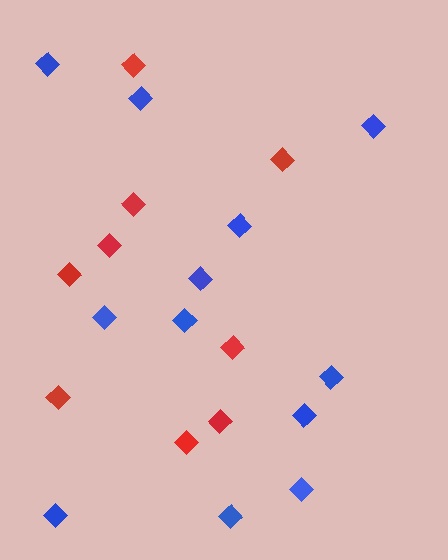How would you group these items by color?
There are 2 groups: one group of red diamonds (9) and one group of blue diamonds (12).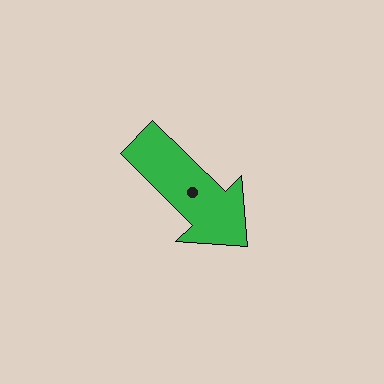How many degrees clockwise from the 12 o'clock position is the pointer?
Approximately 135 degrees.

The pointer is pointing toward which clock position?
Roughly 4 o'clock.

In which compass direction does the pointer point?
Southeast.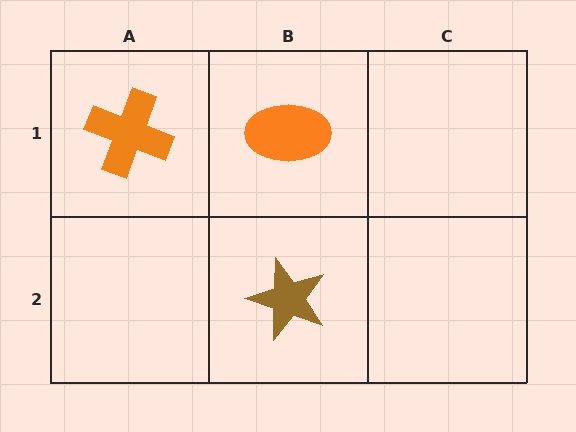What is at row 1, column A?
An orange cross.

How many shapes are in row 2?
1 shape.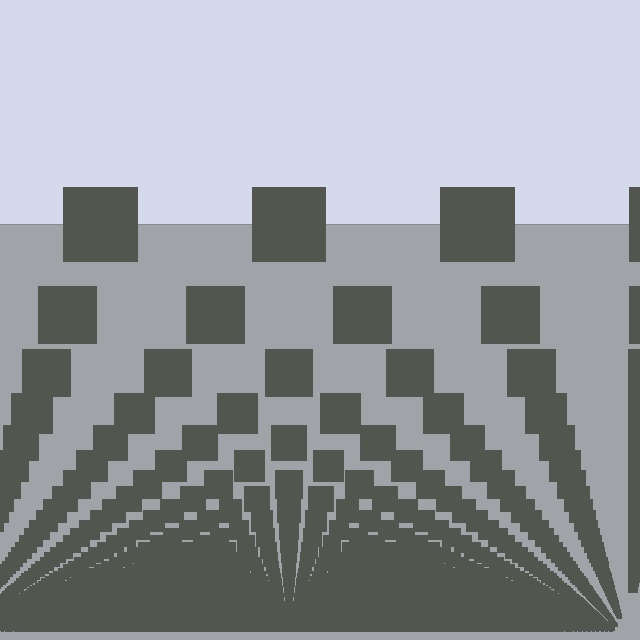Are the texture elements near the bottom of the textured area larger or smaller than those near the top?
Smaller. The gradient is inverted — elements near the bottom are smaller and denser.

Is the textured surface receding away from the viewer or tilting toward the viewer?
The surface appears to tilt toward the viewer. Texture elements get larger and sparser toward the top.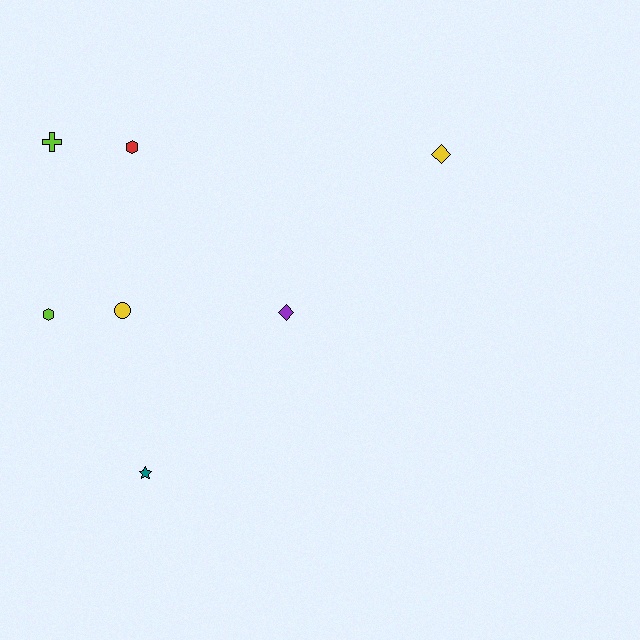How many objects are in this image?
There are 7 objects.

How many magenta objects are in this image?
There are no magenta objects.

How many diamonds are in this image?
There are 2 diamonds.